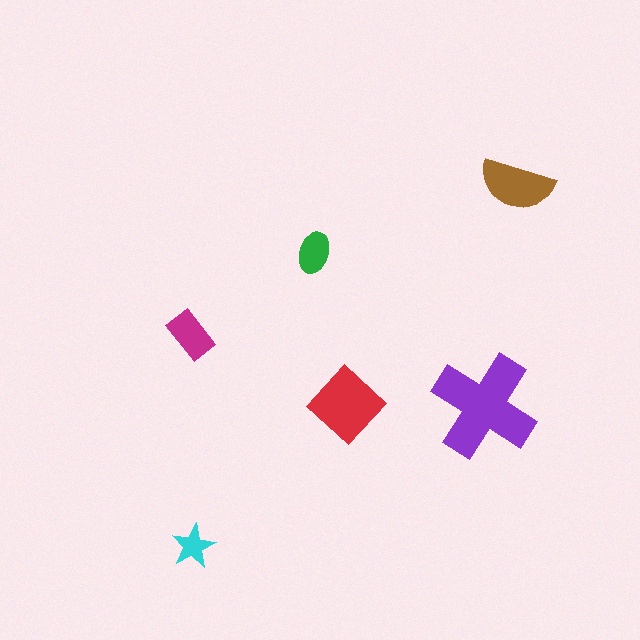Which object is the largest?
The purple cross.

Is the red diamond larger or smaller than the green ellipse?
Larger.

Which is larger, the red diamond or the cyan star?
The red diamond.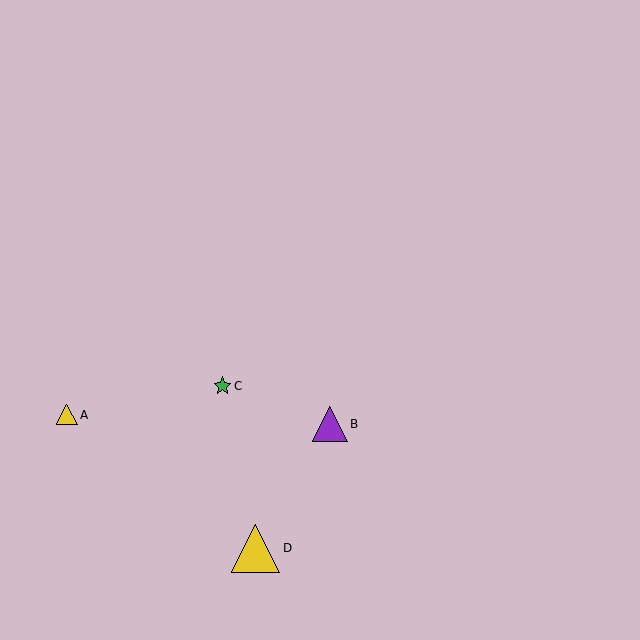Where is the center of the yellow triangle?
The center of the yellow triangle is at (256, 548).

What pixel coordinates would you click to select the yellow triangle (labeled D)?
Click at (256, 548) to select the yellow triangle D.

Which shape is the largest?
The yellow triangle (labeled D) is the largest.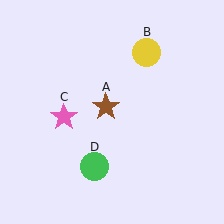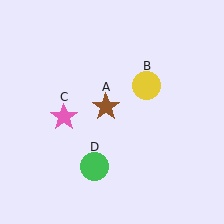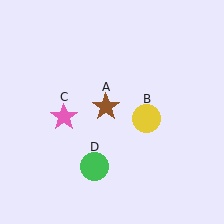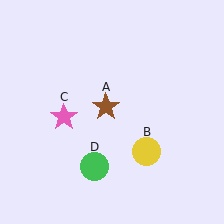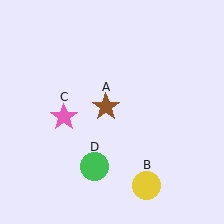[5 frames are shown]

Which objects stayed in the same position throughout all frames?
Brown star (object A) and pink star (object C) and green circle (object D) remained stationary.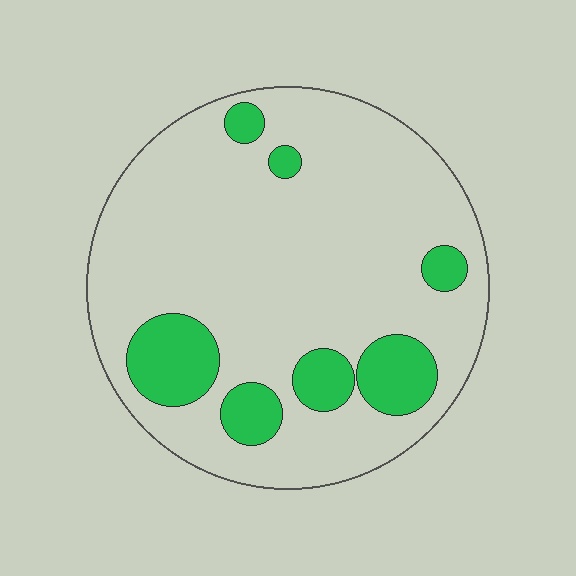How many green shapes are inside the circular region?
7.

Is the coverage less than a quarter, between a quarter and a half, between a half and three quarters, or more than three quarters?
Less than a quarter.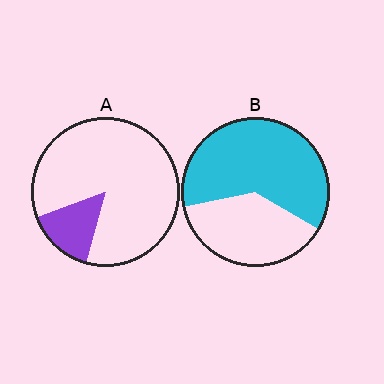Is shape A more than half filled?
No.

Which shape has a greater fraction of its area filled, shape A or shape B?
Shape B.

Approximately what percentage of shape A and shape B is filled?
A is approximately 15% and B is approximately 60%.